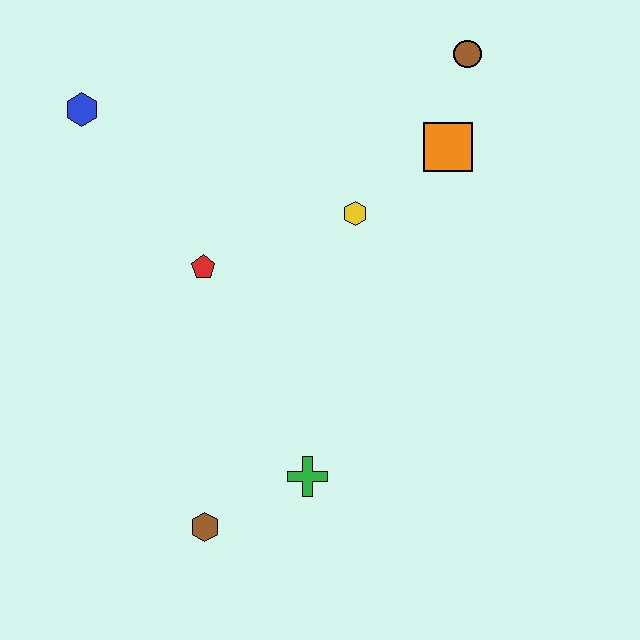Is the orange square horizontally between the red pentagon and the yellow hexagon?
No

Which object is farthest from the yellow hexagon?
The brown hexagon is farthest from the yellow hexagon.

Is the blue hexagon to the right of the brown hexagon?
No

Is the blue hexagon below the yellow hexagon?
No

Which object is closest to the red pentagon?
The yellow hexagon is closest to the red pentagon.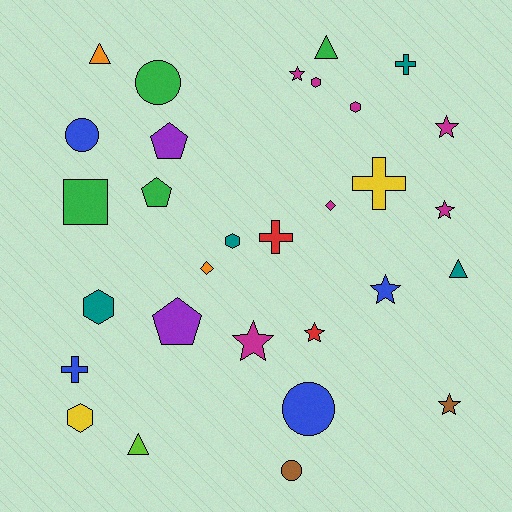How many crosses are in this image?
There are 4 crosses.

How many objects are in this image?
There are 30 objects.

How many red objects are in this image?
There are 2 red objects.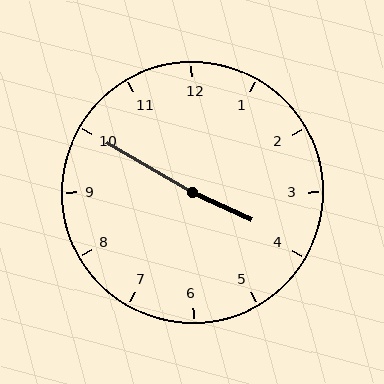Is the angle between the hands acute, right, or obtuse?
It is obtuse.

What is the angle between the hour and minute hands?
Approximately 175 degrees.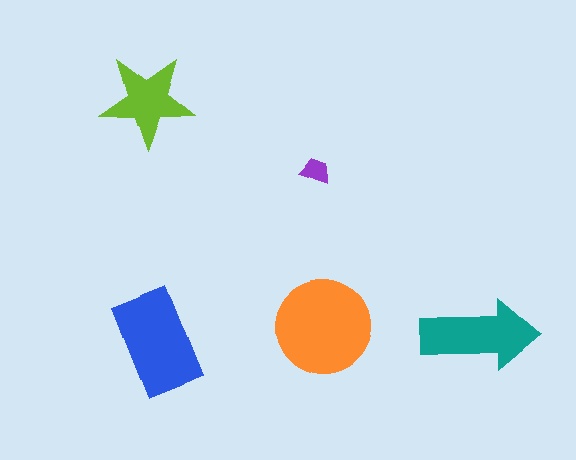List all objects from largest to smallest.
The orange circle, the blue rectangle, the teal arrow, the lime star, the purple trapezoid.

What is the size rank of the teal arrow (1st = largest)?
3rd.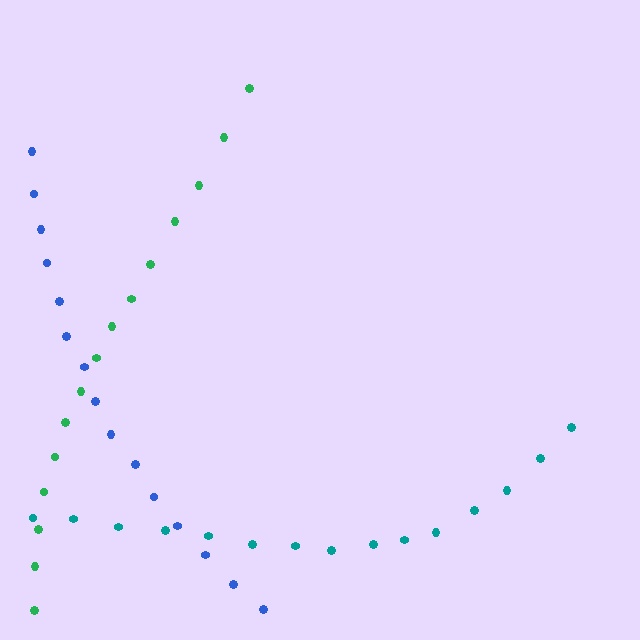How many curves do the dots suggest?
There are 3 distinct paths.